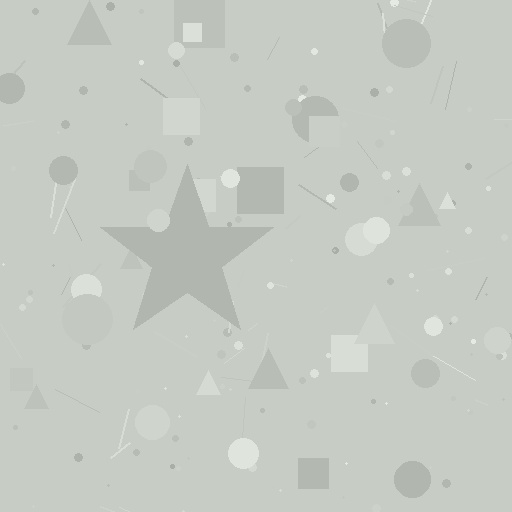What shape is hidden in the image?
A star is hidden in the image.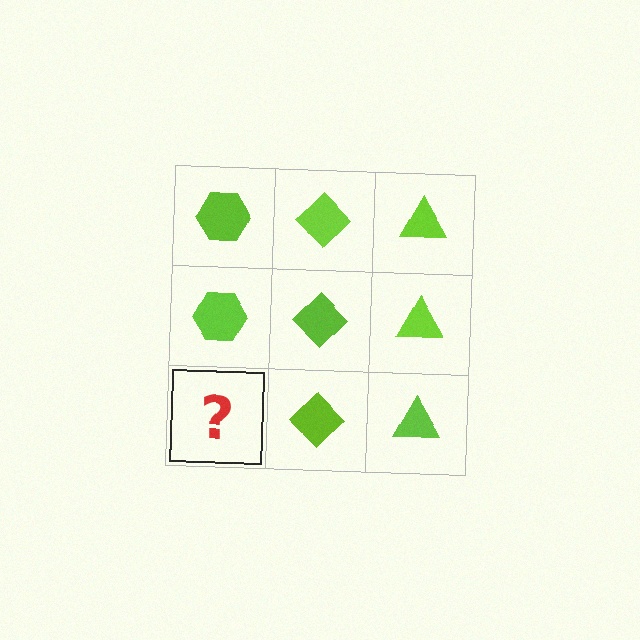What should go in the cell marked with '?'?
The missing cell should contain a lime hexagon.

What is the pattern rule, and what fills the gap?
The rule is that each column has a consistent shape. The gap should be filled with a lime hexagon.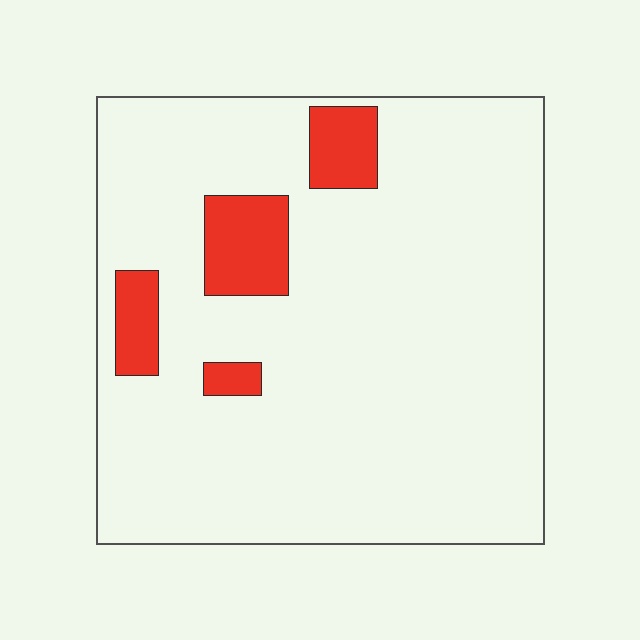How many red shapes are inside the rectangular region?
4.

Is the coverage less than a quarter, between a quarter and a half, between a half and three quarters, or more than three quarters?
Less than a quarter.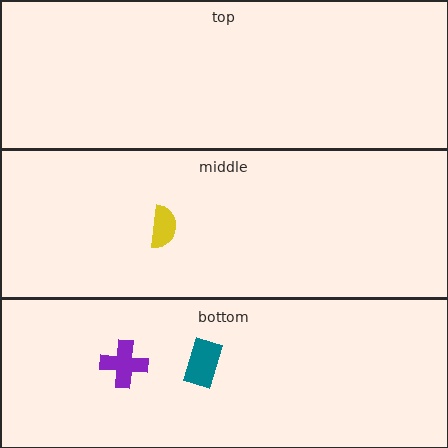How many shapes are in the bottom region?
2.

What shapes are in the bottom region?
The teal rectangle, the purple cross.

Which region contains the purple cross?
The bottom region.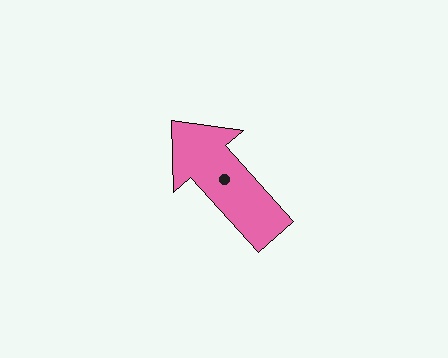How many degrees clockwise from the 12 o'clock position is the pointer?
Approximately 318 degrees.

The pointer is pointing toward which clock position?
Roughly 11 o'clock.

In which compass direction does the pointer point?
Northwest.